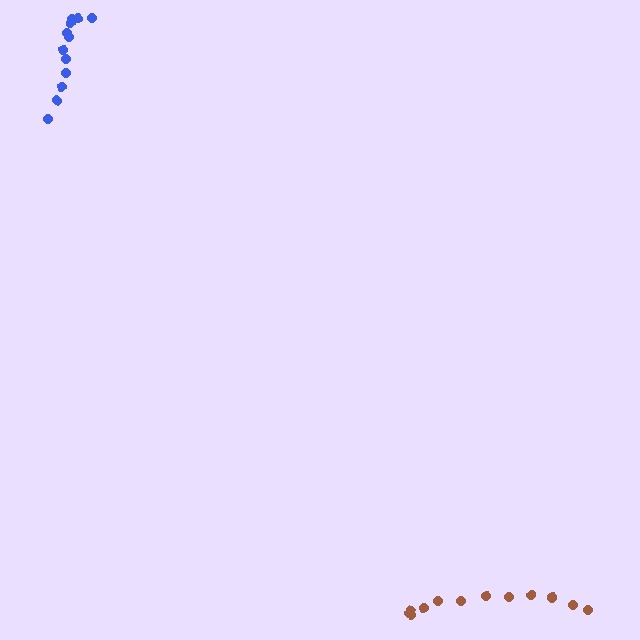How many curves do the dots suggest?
There are 2 distinct paths.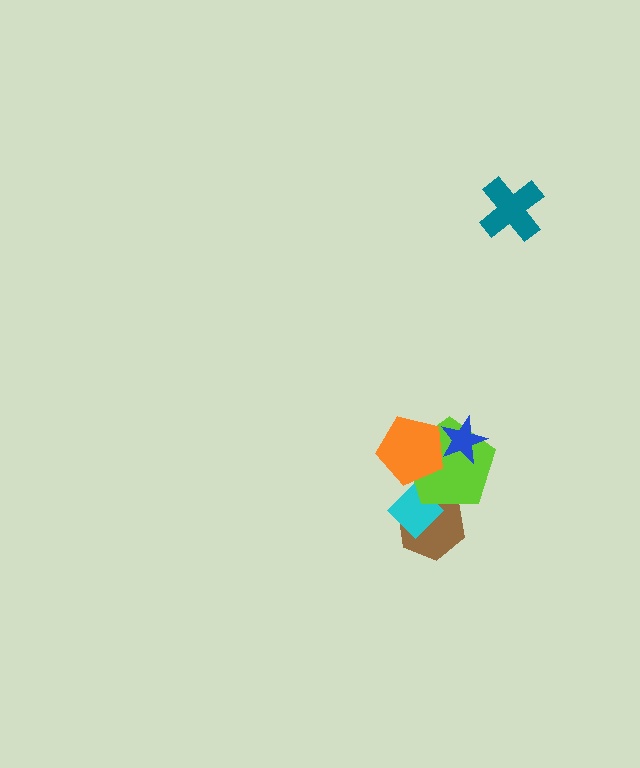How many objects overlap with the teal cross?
0 objects overlap with the teal cross.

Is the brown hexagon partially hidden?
Yes, it is partially covered by another shape.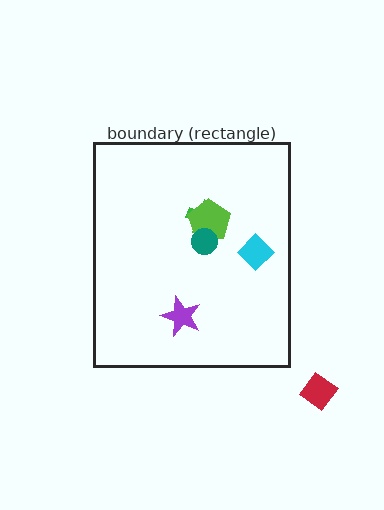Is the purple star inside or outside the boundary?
Inside.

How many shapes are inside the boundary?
5 inside, 1 outside.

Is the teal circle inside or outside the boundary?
Inside.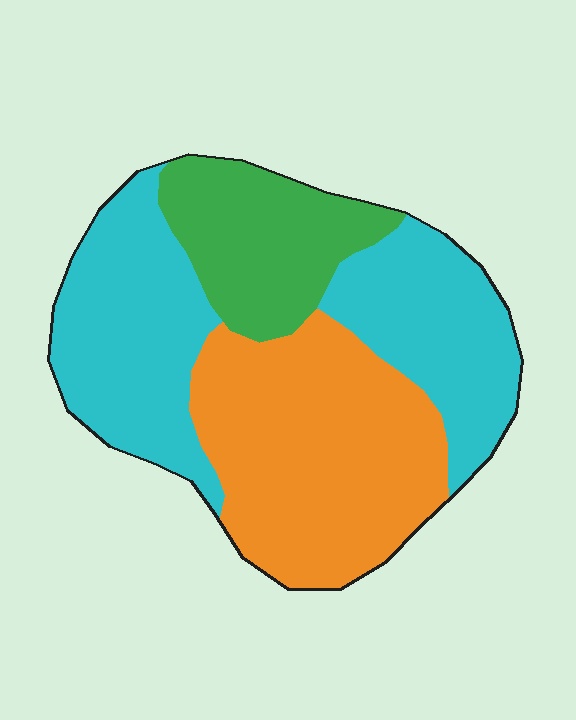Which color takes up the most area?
Cyan, at roughly 45%.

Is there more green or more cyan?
Cyan.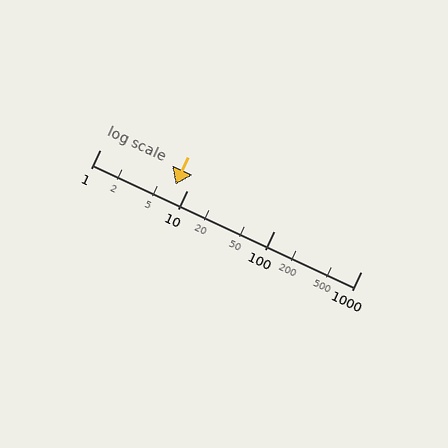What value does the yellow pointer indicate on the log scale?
The pointer indicates approximately 7.4.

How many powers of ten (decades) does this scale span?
The scale spans 3 decades, from 1 to 1000.